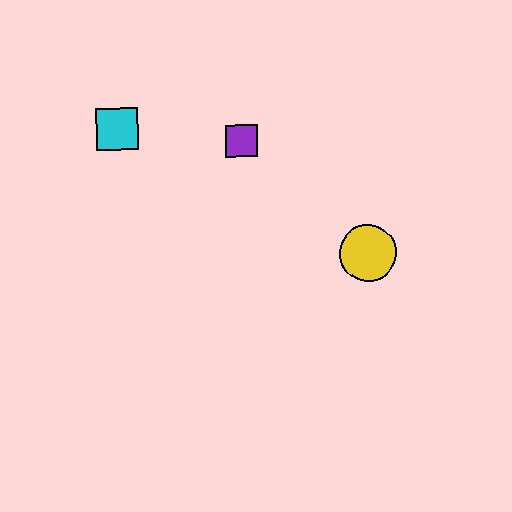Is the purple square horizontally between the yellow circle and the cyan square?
Yes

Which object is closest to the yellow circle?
The purple square is closest to the yellow circle.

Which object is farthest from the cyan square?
The yellow circle is farthest from the cyan square.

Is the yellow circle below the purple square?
Yes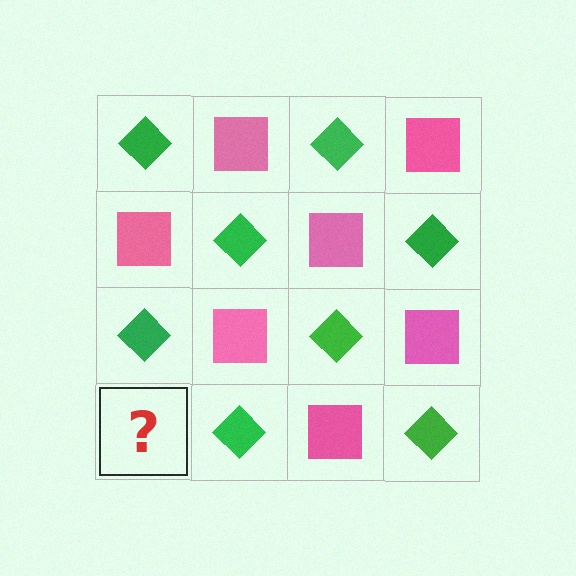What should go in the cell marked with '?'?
The missing cell should contain a pink square.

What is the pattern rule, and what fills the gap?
The rule is that it alternates green diamond and pink square in a checkerboard pattern. The gap should be filled with a pink square.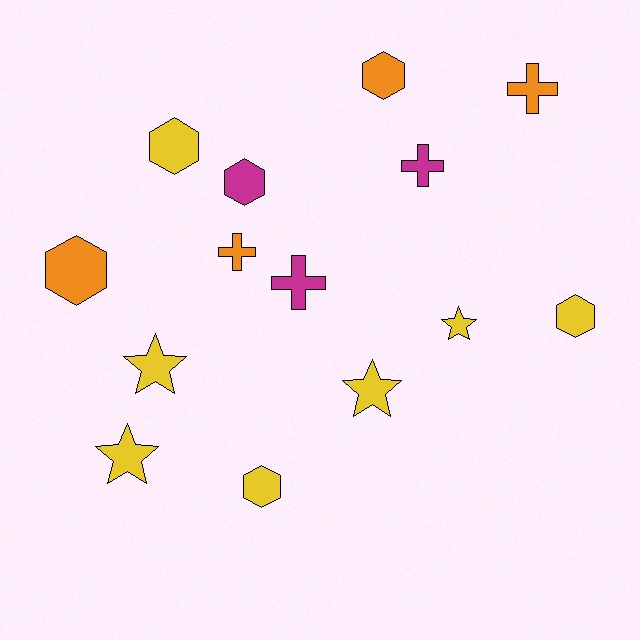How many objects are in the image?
There are 14 objects.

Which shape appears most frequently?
Hexagon, with 6 objects.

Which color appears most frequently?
Yellow, with 7 objects.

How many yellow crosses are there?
There are no yellow crosses.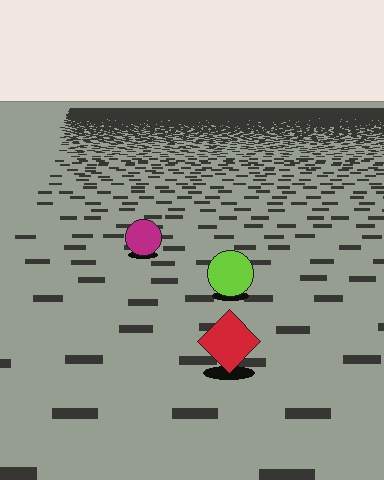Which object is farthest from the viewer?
The magenta circle is farthest from the viewer. It appears smaller and the ground texture around it is denser.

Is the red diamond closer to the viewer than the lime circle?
Yes. The red diamond is closer — you can tell from the texture gradient: the ground texture is coarser near it.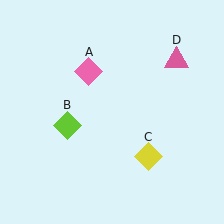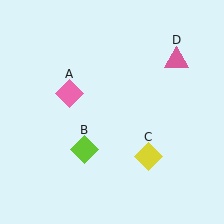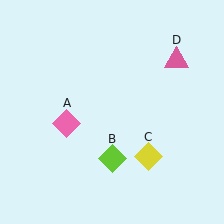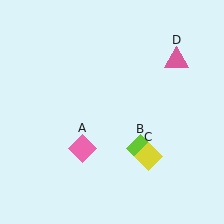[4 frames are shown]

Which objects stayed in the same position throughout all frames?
Yellow diamond (object C) and pink triangle (object D) remained stationary.